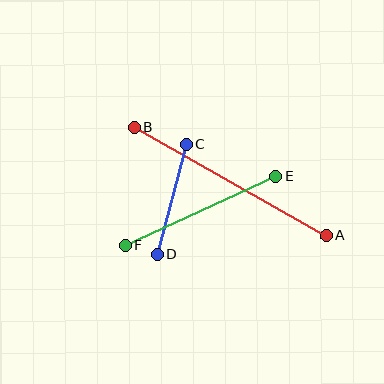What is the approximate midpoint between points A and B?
The midpoint is at approximately (230, 182) pixels.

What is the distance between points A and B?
The distance is approximately 221 pixels.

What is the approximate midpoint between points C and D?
The midpoint is at approximately (172, 199) pixels.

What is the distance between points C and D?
The distance is approximately 114 pixels.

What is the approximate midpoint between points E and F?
The midpoint is at approximately (201, 211) pixels.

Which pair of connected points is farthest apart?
Points A and B are farthest apart.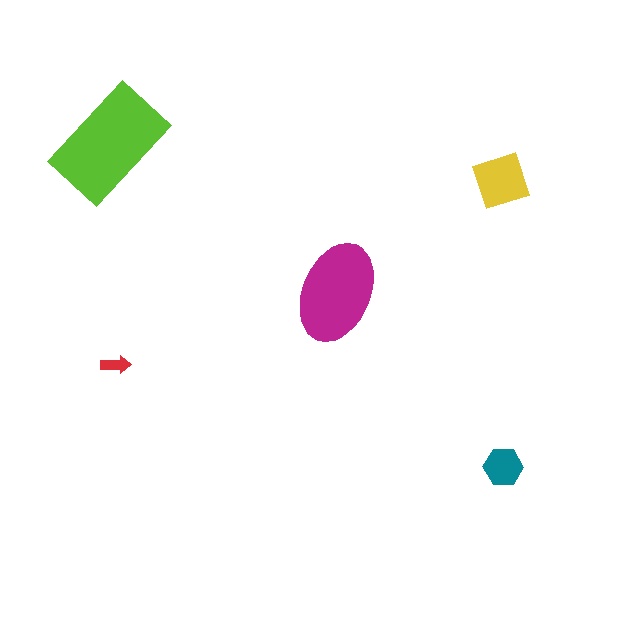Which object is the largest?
The lime rectangle.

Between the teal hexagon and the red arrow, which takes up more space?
The teal hexagon.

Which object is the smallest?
The red arrow.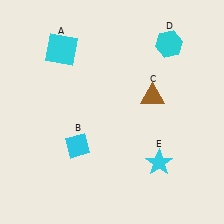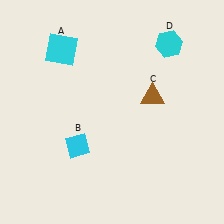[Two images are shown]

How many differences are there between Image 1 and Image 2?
There is 1 difference between the two images.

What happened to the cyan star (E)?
The cyan star (E) was removed in Image 2. It was in the bottom-right area of Image 1.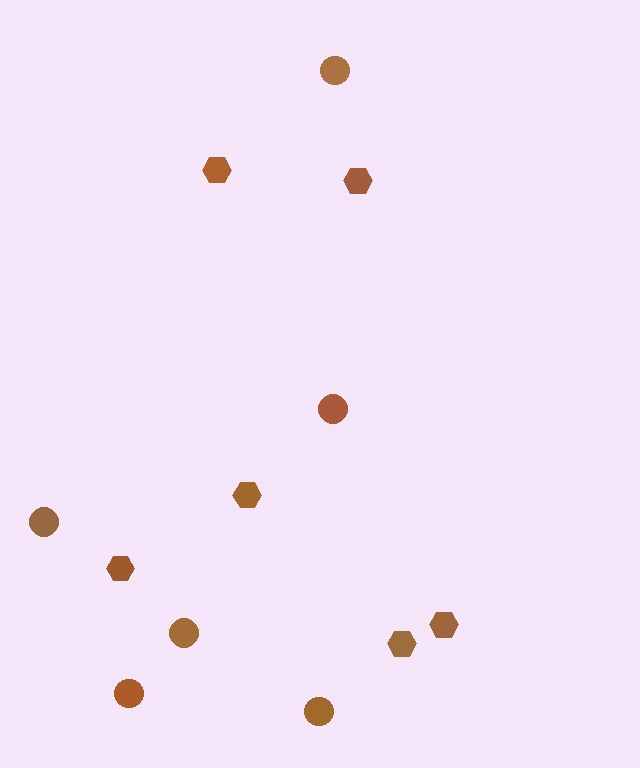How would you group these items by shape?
There are 2 groups: one group of hexagons (6) and one group of circles (6).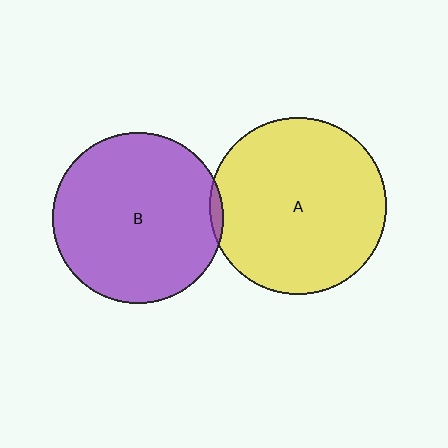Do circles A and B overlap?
Yes.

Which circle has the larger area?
Circle A (yellow).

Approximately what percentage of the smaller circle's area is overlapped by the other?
Approximately 5%.